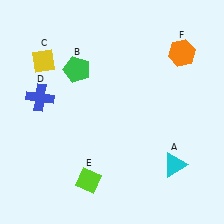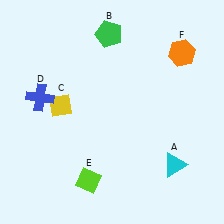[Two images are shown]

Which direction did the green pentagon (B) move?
The green pentagon (B) moved up.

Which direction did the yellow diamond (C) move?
The yellow diamond (C) moved down.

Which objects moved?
The objects that moved are: the green pentagon (B), the yellow diamond (C).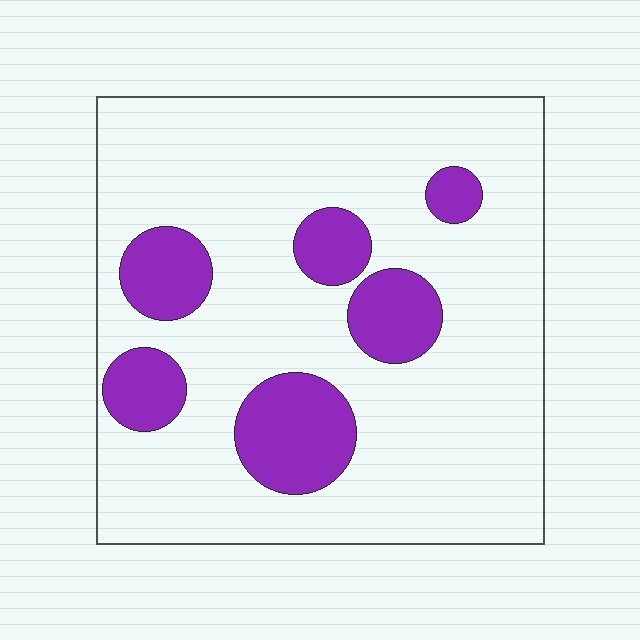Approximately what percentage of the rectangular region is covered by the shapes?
Approximately 20%.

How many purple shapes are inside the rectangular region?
6.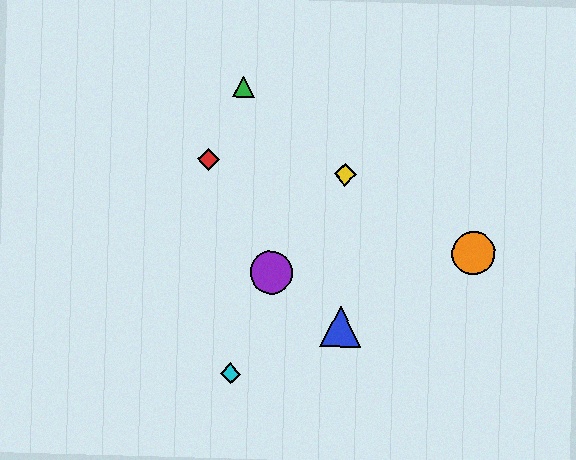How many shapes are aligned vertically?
2 shapes (the blue triangle, the yellow diamond) are aligned vertically.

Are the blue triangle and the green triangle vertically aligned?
No, the blue triangle is at x≈341 and the green triangle is at x≈243.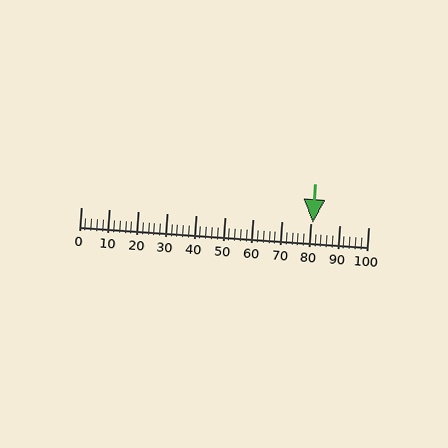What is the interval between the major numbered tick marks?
The major tick marks are spaced 10 units apart.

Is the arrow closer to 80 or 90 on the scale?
The arrow is closer to 80.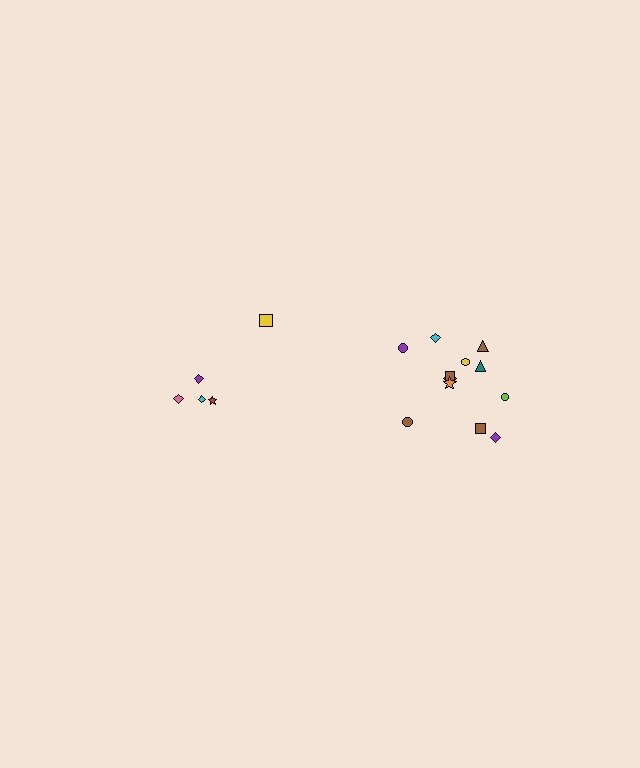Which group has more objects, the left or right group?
The right group.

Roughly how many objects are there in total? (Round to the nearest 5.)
Roughly 15 objects in total.